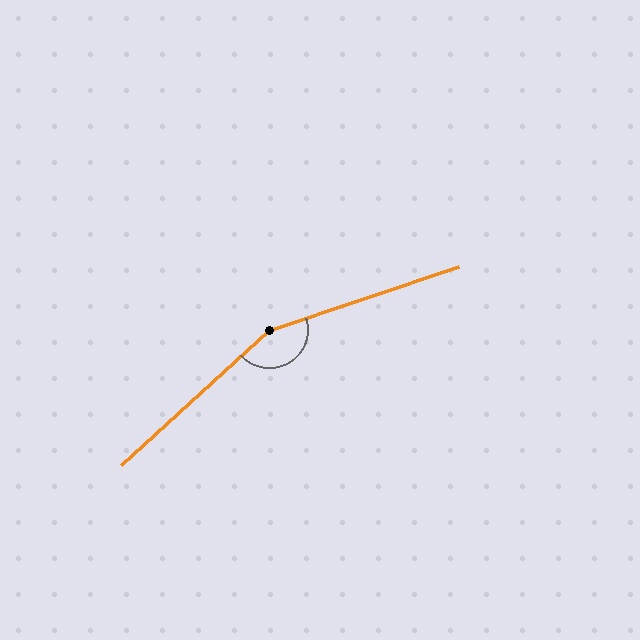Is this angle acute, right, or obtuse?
It is obtuse.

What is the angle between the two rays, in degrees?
Approximately 156 degrees.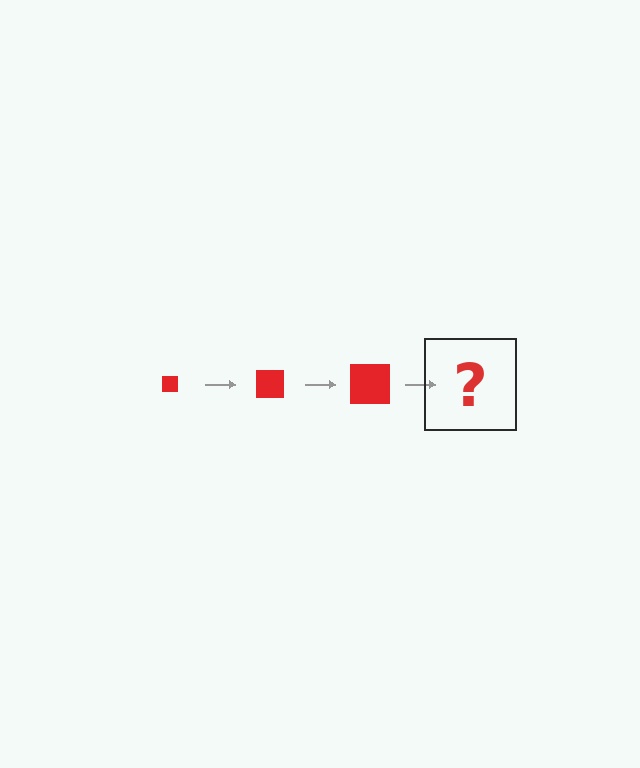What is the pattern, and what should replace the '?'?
The pattern is that the square gets progressively larger each step. The '?' should be a red square, larger than the previous one.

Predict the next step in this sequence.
The next step is a red square, larger than the previous one.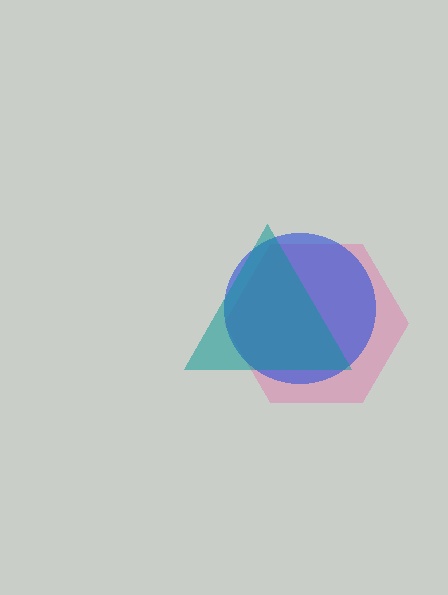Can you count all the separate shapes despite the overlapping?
Yes, there are 3 separate shapes.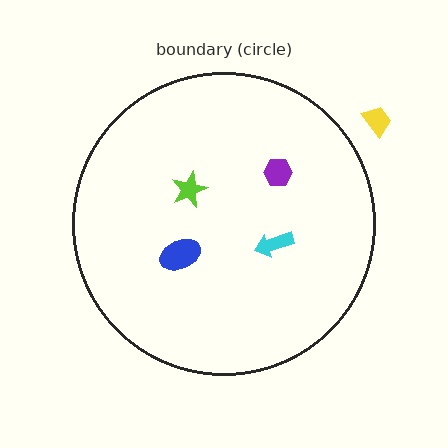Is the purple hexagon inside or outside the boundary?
Inside.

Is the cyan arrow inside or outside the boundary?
Inside.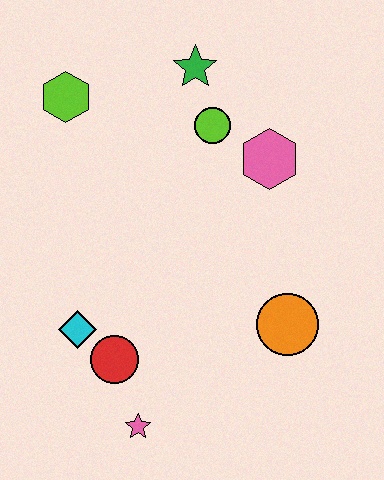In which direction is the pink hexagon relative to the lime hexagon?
The pink hexagon is to the right of the lime hexagon.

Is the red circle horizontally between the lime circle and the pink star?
No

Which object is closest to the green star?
The lime circle is closest to the green star.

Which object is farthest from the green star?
The pink star is farthest from the green star.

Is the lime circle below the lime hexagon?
Yes